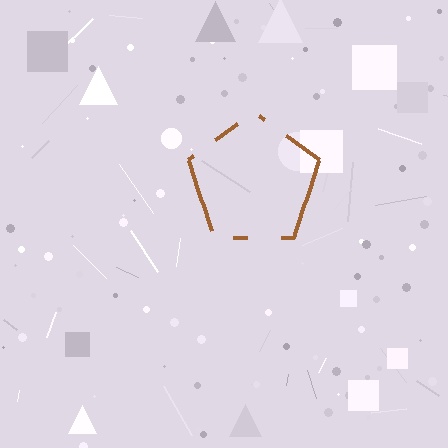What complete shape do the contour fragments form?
The contour fragments form a pentagon.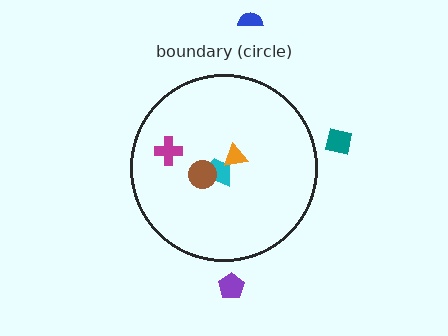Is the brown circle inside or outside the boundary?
Inside.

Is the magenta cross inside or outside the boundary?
Inside.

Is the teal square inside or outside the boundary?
Outside.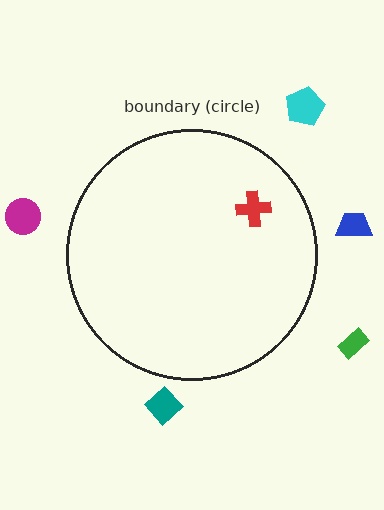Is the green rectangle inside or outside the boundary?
Outside.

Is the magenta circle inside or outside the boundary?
Outside.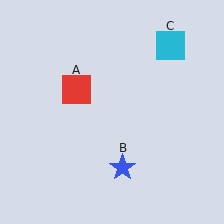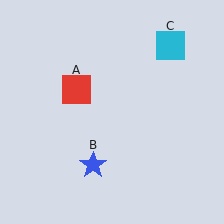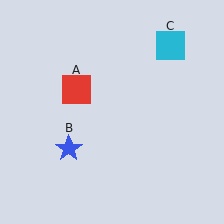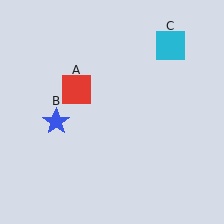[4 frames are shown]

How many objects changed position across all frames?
1 object changed position: blue star (object B).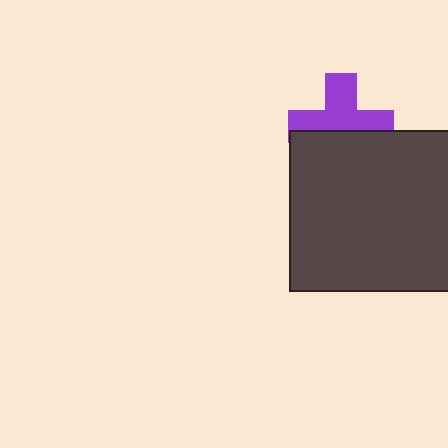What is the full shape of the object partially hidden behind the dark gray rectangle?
The partially hidden object is a purple cross.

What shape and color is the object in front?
The object in front is a dark gray rectangle.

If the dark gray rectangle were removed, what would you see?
You would see the complete purple cross.